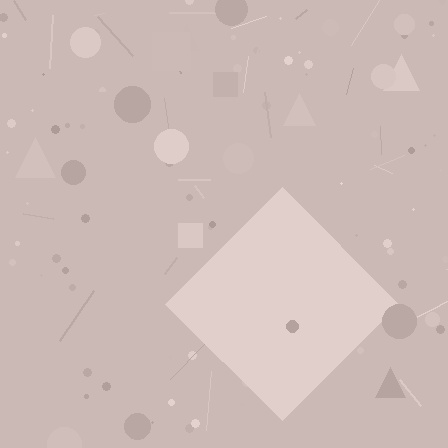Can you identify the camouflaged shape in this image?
The camouflaged shape is a diamond.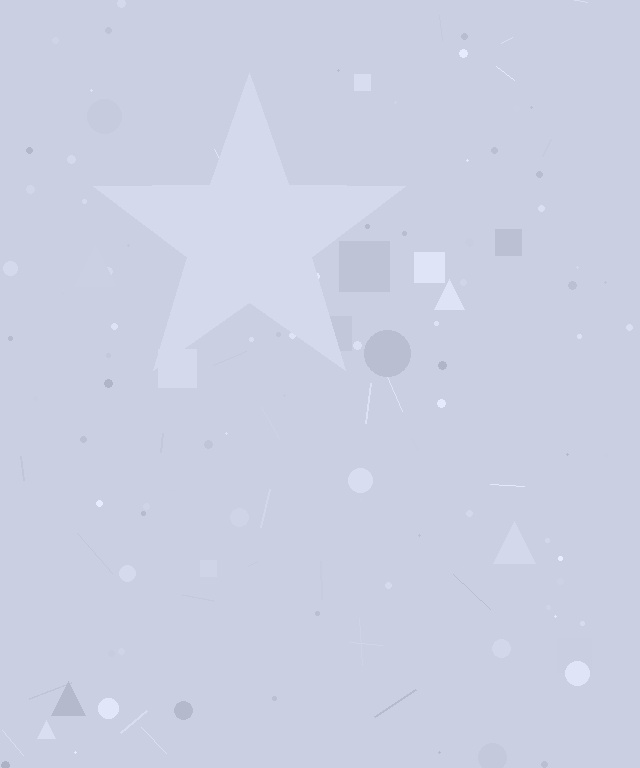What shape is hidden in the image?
A star is hidden in the image.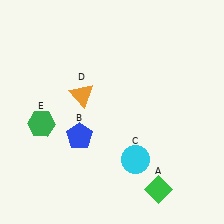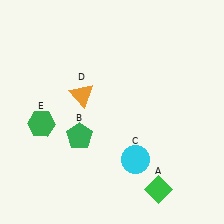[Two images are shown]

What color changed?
The pentagon (B) changed from blue in Image 1 to green in Image 2.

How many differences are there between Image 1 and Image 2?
There is 1 difference between the two images.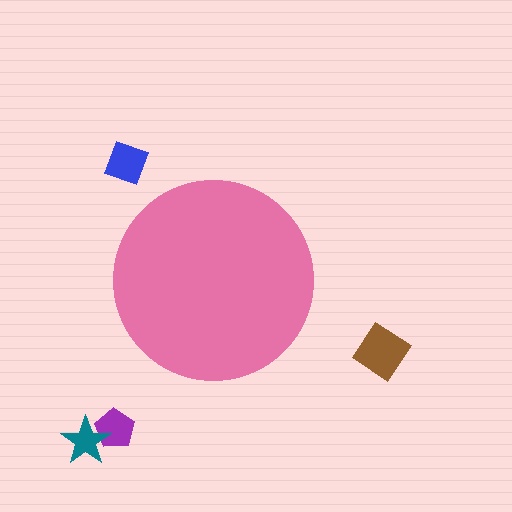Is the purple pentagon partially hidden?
No, the purple pentagon is fully visible.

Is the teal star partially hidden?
No, the teal star is fully visible.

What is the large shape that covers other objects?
A pink circle.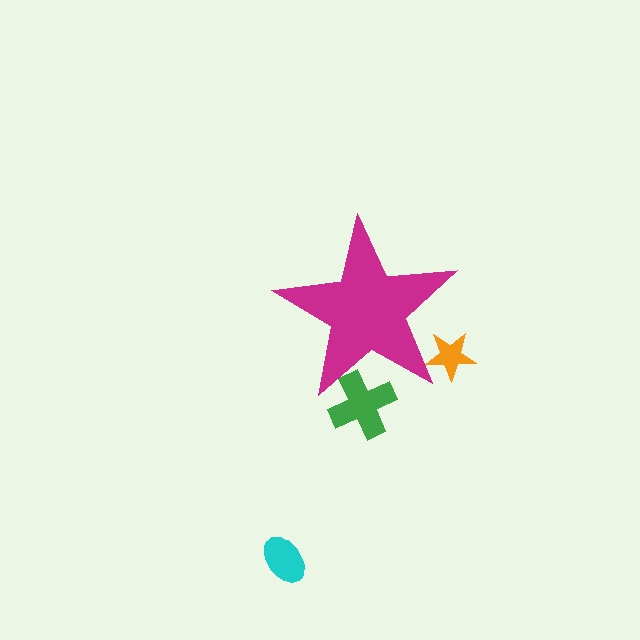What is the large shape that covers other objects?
A magenta star.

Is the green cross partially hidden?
Yes, the green cross is partially hidden behind the magenta star.